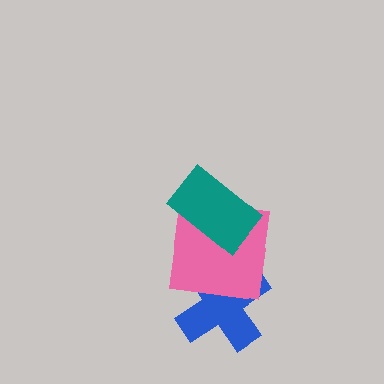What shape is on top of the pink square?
The teal rectangle is on top of the pink square.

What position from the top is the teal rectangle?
The teal rectangle is 1st from the top.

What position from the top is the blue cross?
The blue cross is 3rd from the top.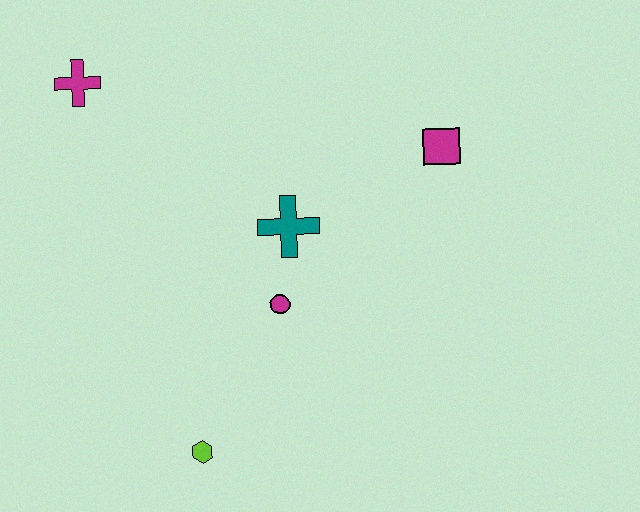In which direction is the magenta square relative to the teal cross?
The magenta square is to the right of the teal cross.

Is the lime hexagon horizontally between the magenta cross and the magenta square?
Yes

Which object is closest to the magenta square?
The teal cross is closest to the magenta square.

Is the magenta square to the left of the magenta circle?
No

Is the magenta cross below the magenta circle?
No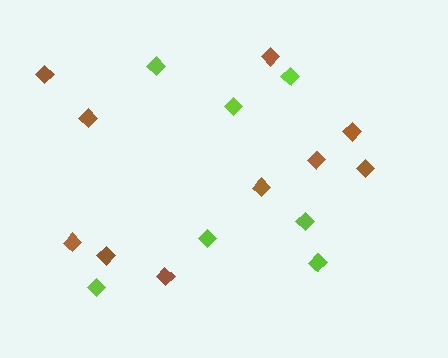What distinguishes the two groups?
There are 2 groups: one group of brown diamonds (10) and one group of lime diamonds (7).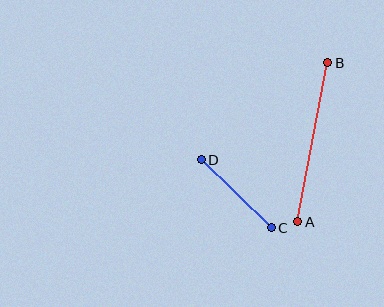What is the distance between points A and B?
The distance is approximately 162 pixels.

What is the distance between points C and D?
The distance is approximately 97 pixels.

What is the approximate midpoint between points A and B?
The midpoint is at approximately (313, 142) pixels.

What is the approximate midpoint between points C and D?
The midpoint is at approximately (236, 194) pixels.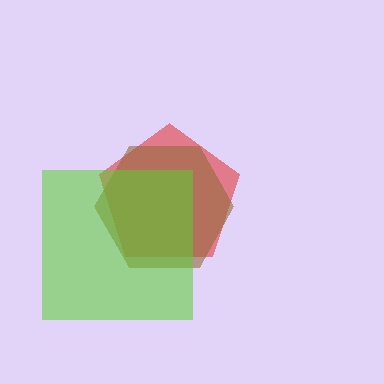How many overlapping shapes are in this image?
There are 3 overlapping shapes in the image.